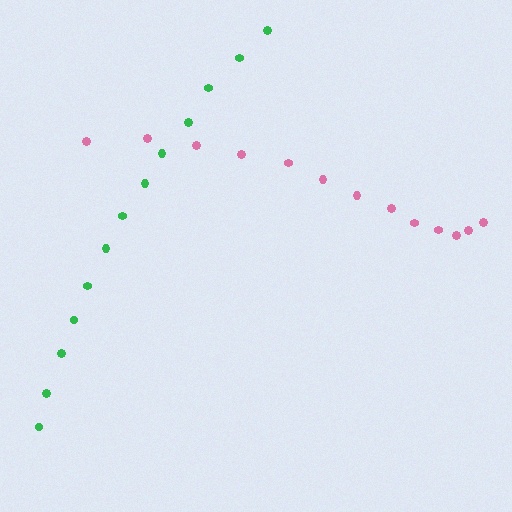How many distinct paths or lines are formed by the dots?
There are 2 distinct paths.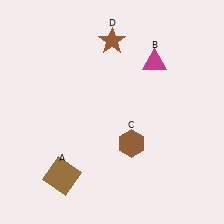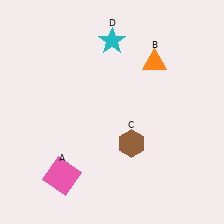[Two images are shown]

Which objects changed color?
A changed from brown to pink. B changed from magenta to orange. D changed from brown to cyan.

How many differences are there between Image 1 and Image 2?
There are 3 differences between the two images.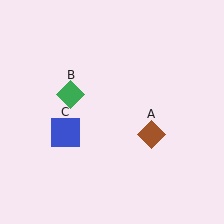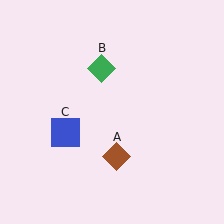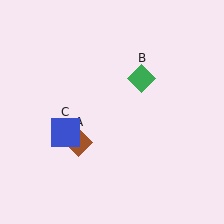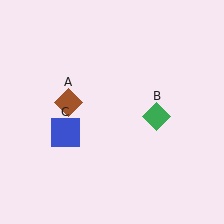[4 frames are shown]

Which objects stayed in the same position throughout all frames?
Blue square (object C) remained stationary.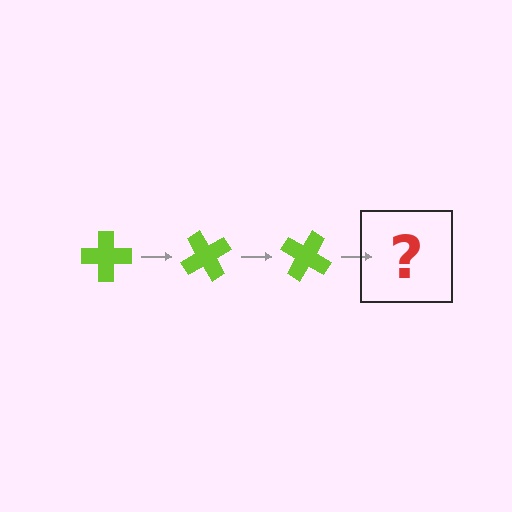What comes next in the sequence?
The next element should be a lime cross rotated 180 degrees.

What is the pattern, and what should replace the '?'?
The pattern is that the cross rotates 60 degrees each step. The '?' should be a lime cross rotated 180 degrees.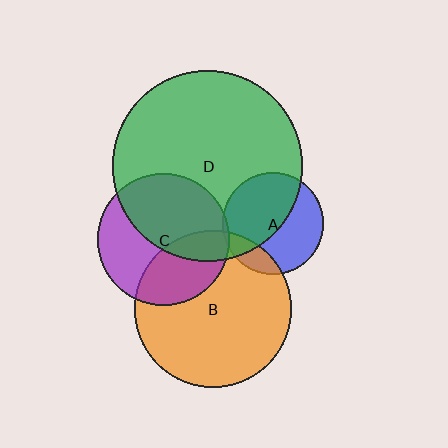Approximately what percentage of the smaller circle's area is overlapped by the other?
Approximately 10%.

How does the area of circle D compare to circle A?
Approximately 3.5 times.